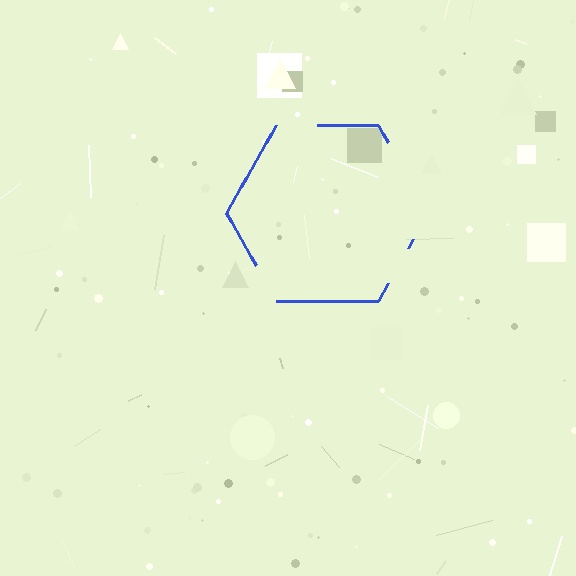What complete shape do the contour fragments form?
The contour fragments form a hexagon.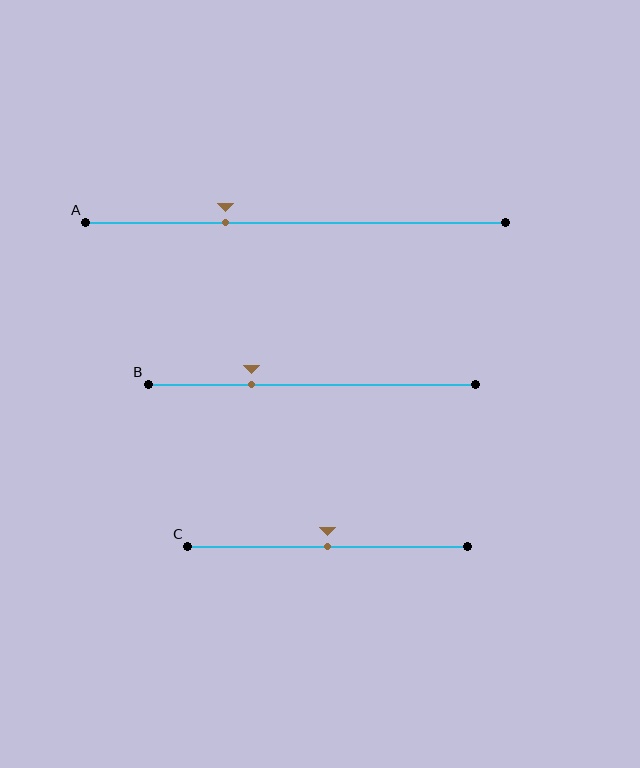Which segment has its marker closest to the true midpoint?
Segment C has its marker closest to the true midpoint.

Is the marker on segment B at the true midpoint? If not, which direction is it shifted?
No, the marker on segment B is shifted to the left by about 19% of the segment length.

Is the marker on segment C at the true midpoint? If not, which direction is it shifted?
Yes, the marker on segment C is at the true midpoint.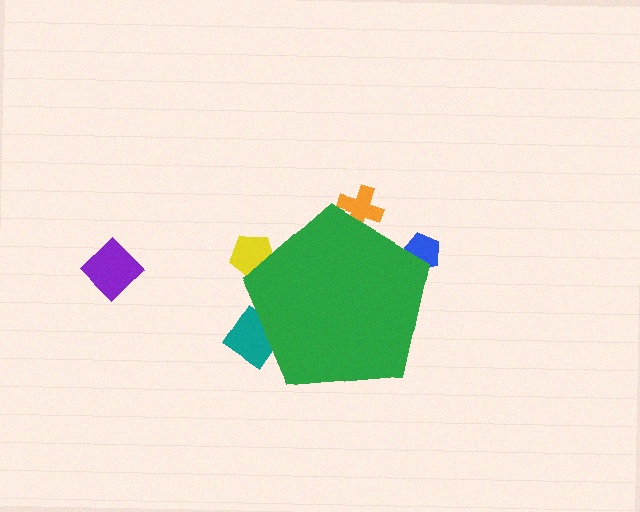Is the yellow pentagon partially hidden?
Yes, the yellow pentagon is partially hidden behind the green pentagon.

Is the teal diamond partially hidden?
Yes, the teal diamond is partially hidden behind the green pentagon.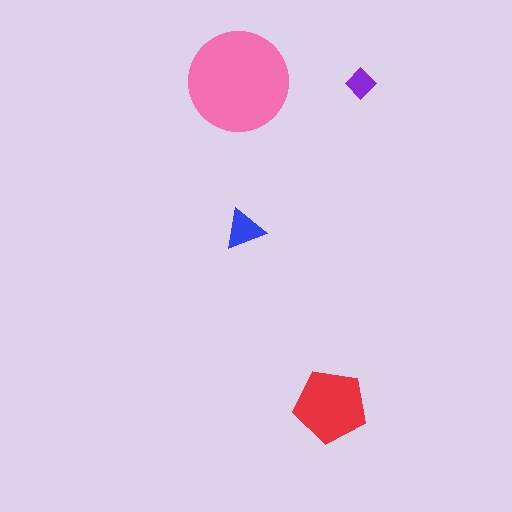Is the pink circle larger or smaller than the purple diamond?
Larger.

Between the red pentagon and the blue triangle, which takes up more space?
The red pentagon.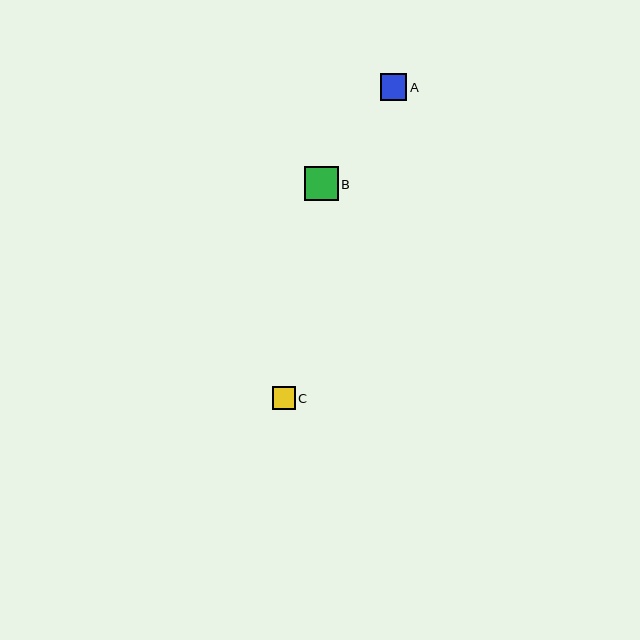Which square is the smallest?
Square C is the smallest with a size of approximately 23 pixels.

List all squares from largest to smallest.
From largest to smallest: B, A, C.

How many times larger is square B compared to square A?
Square B is approximately 1.3 times the size of square A.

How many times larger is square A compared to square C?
Square A is approximately 1.2 times the size of square C.